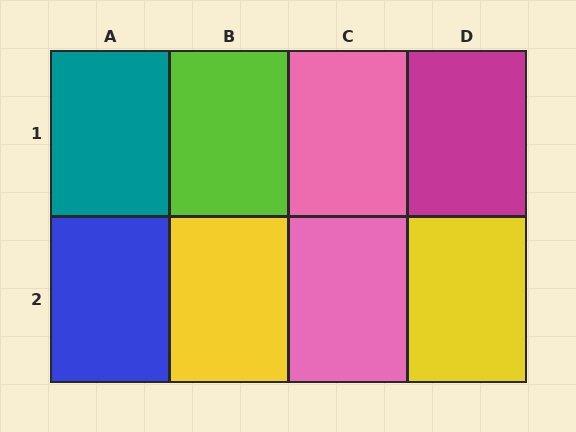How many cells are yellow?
2 cells are yellow.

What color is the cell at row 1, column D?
Magenta.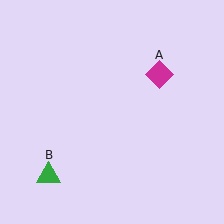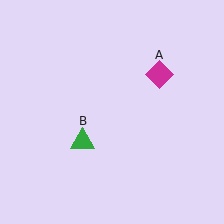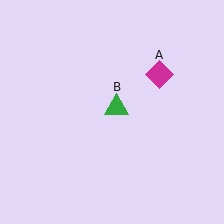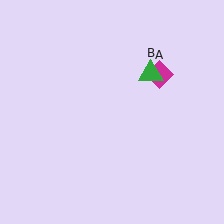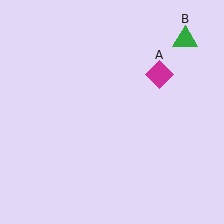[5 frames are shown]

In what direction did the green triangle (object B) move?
The green triangle (object B) moved up and to the right.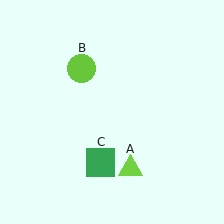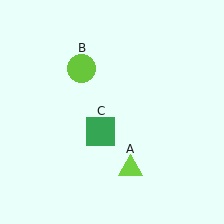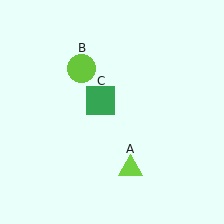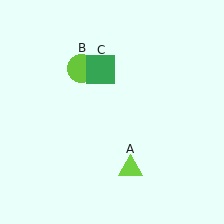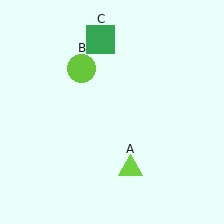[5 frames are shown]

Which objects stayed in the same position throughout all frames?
Lime triangle (object A) and lime circle (object B) remained stationary.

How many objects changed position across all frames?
1 object changed position: green square (object C).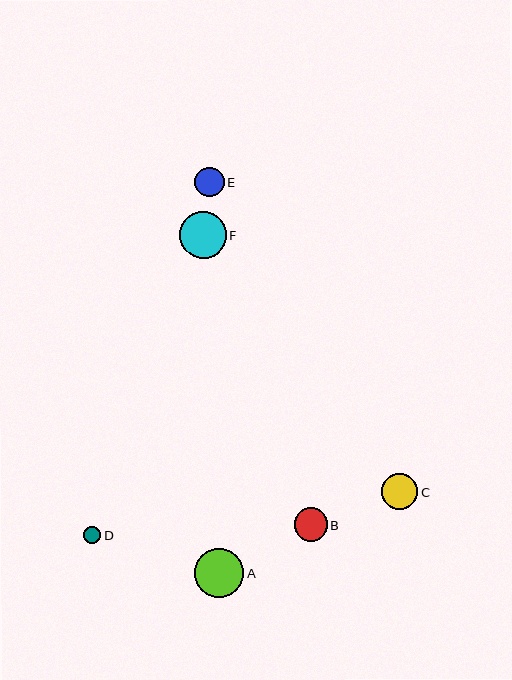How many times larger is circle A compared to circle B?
Circle A is approximately 1.5 times the size of circle B.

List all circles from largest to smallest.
From largest to smallest: A, F, C, B, E, D.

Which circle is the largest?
Circle A is the largest with a size of approximately 50 pixels.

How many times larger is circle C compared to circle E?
Circle C is approximately 1.2 times the size of circle E.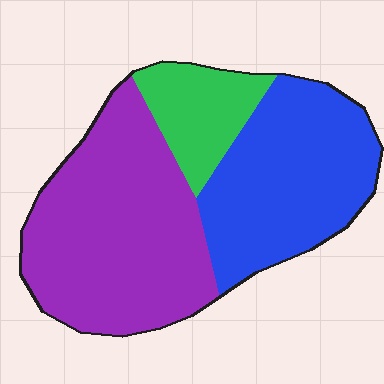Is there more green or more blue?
Blue.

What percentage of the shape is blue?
Blue takes up between a third and a half of the shape.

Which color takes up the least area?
Green, at roughly 15%.